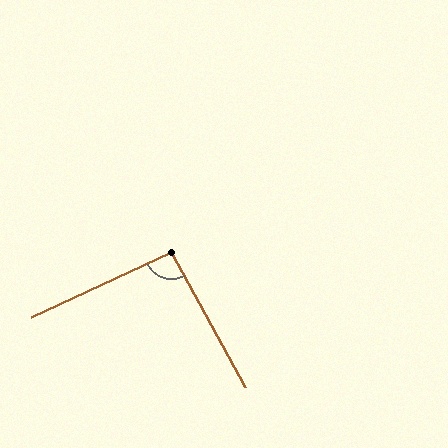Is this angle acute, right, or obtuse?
It is approximately a right angle.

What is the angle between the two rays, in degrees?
Approximately 94 degrees.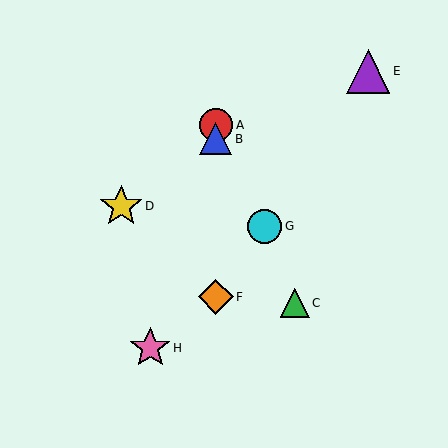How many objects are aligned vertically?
3 objects (A, B, F) are aligned vertically.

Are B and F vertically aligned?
Yes, both are at x≈216.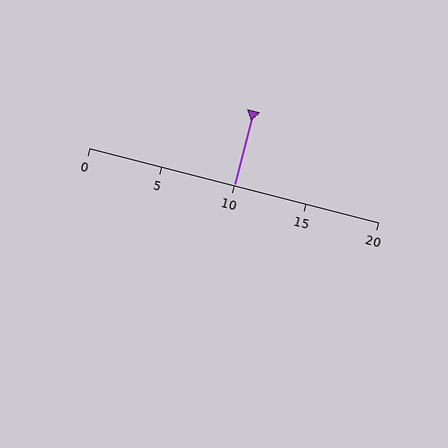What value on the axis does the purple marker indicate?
The marker indicates approximately 10.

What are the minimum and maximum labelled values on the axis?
The axis runs from 0 to 20.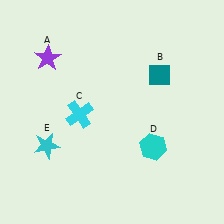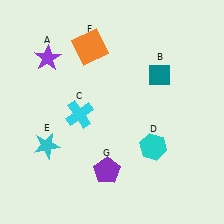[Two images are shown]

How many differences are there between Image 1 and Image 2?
There are 2 differences between the two images.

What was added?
An orange square (F), a purple pentagon (G) were added in Image 2.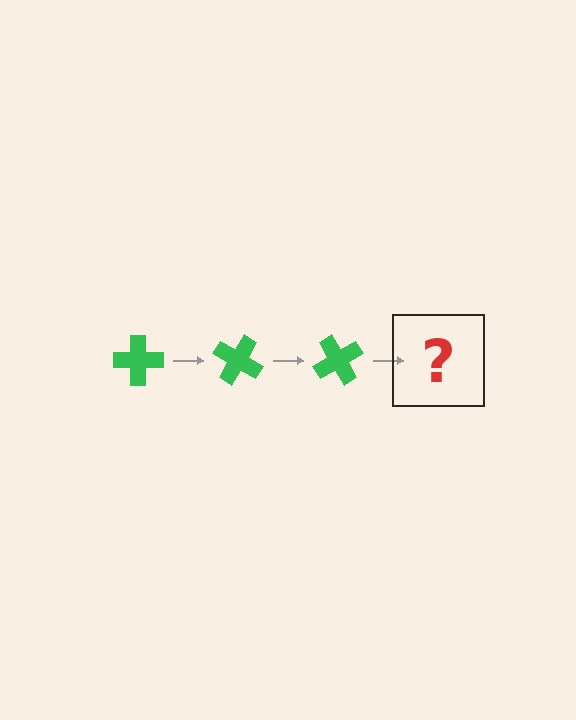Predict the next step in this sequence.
The next step is a green cross rotated 90 degrees.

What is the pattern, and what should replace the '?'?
The pattern is that the cross rotates 30 degrees each step. The '?' should be a green cross rotated 90 degrees.